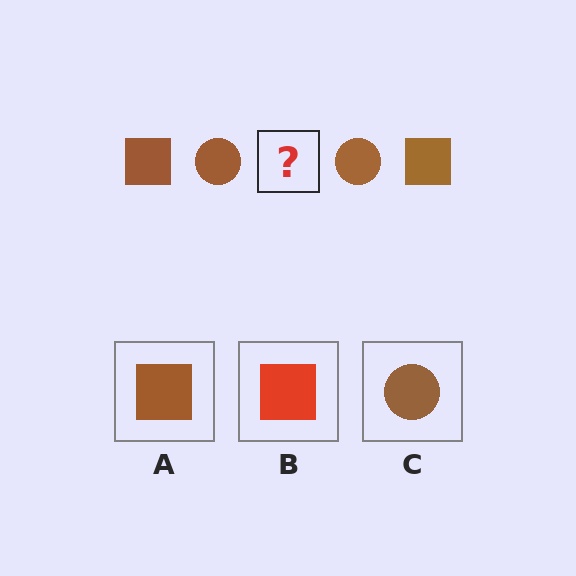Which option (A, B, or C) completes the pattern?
A.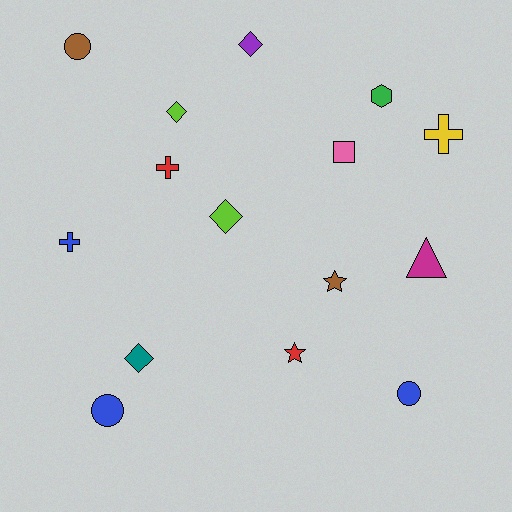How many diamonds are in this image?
There are 4 diamonds.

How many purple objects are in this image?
There is 1 purple object.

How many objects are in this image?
There are 15 objects.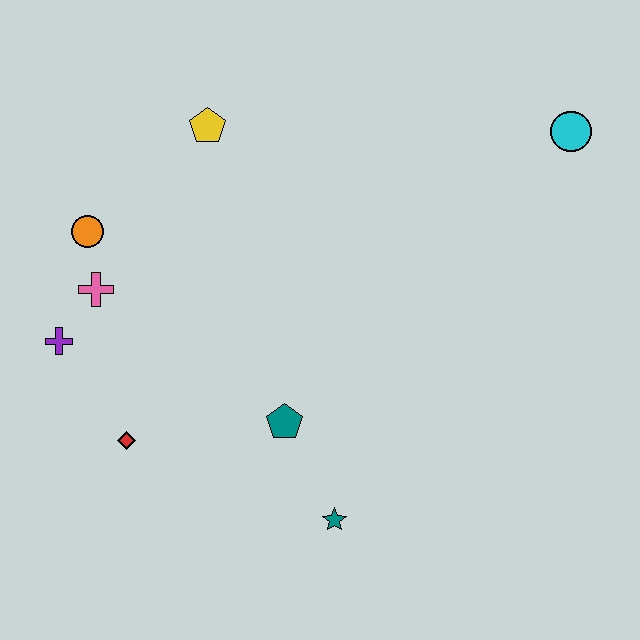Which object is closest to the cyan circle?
The yellow pentagon is closest to the cyan circle.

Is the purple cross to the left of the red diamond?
Yes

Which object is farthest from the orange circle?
The cyan circle is farthest from the orange circle.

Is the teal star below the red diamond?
Yes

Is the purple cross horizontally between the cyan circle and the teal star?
No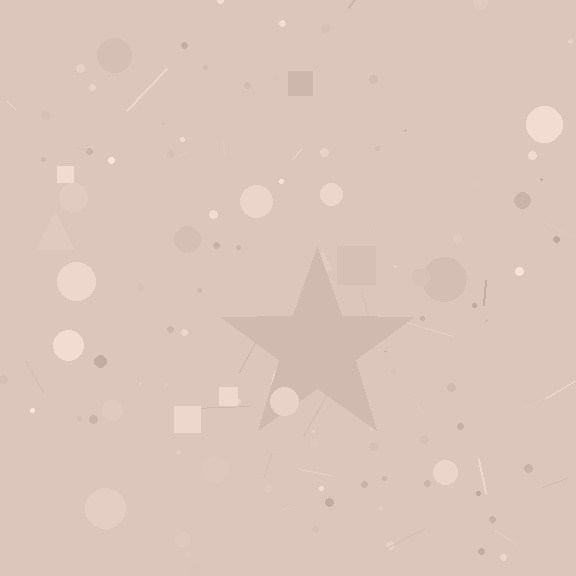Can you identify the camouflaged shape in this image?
The camouflaged shape is a star.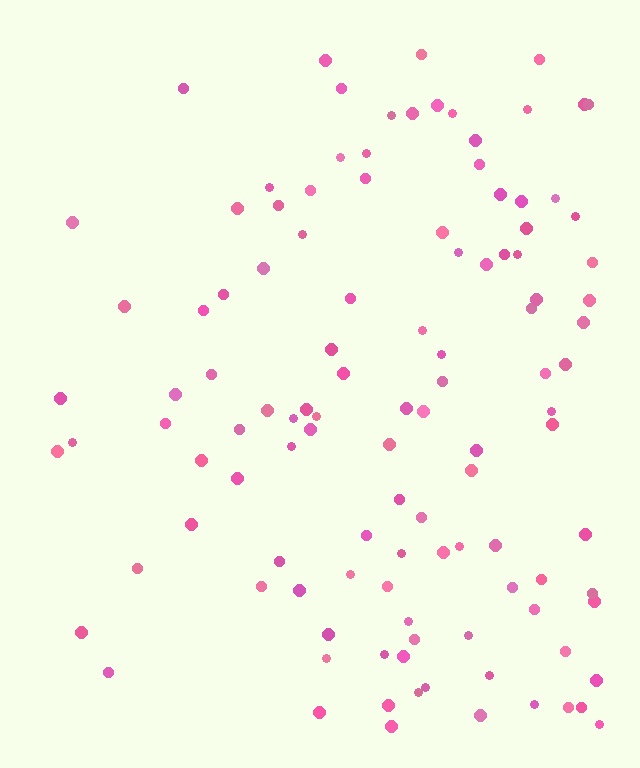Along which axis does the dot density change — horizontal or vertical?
Horizontal.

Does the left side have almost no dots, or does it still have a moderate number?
Still a moderate number, just noticeably fewer than the right.